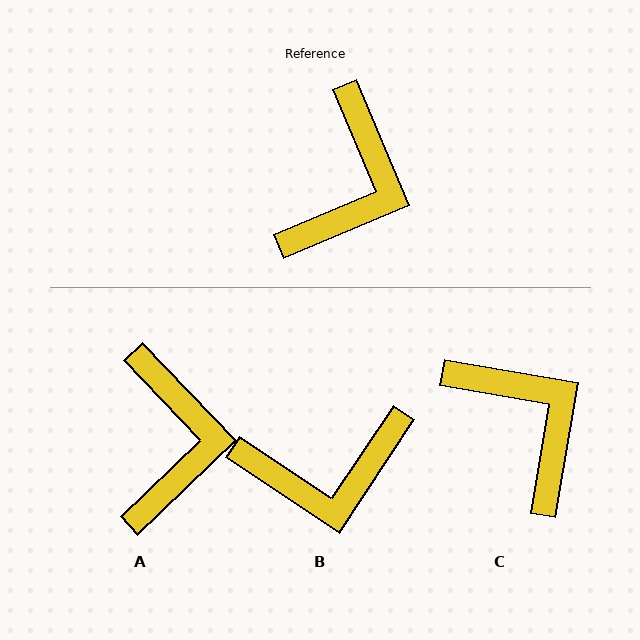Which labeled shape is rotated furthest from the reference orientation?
C, about 58 degrees away.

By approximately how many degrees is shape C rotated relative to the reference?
Approximately 58 degrees counter-clockwise.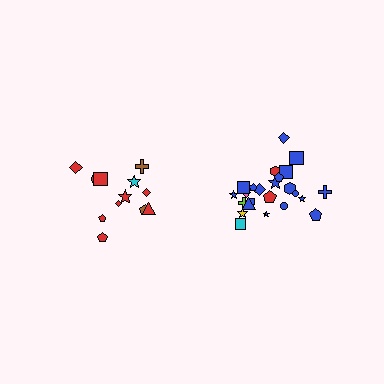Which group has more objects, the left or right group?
The right group.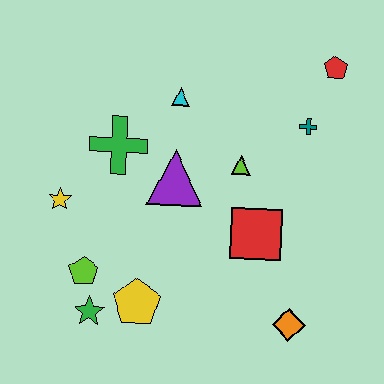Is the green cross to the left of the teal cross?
Yes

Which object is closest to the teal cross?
The red pentagon is closest to the teal cross.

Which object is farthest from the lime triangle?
The green star is farthest from the lime triangle.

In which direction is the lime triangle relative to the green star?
The lime triangle is above the green star.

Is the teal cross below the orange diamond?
No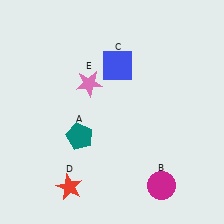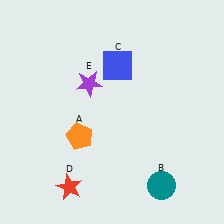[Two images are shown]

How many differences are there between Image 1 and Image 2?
There are 3 differences between the two images.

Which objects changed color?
A changed from teal to orange. B changed from magenta to teal. E changed from pink to purple.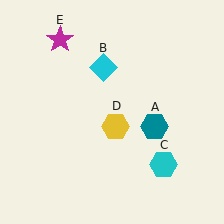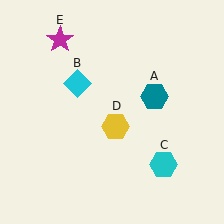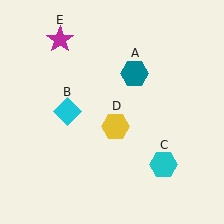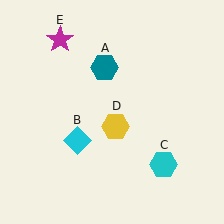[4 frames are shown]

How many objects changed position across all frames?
2 objects changed position: teal hexagon (object A), cyan diamond (object B).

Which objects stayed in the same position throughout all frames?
Cyan hexagon (object C) and yellow hexagon (object D) and magenta star (object E) remained stationary.